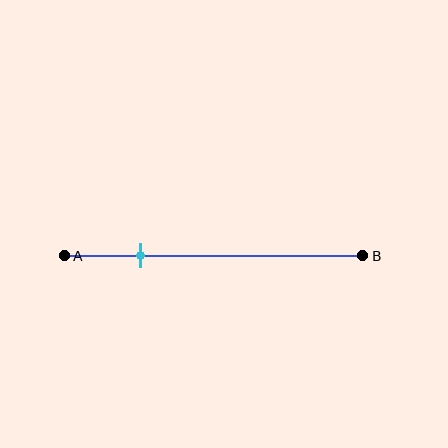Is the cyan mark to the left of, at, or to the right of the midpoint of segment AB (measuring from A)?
The cyan mark is to the left of the midpoint of segment AB.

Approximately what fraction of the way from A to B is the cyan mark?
The cyan mark is approximately 25% of the way from A to B.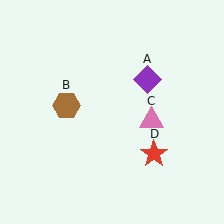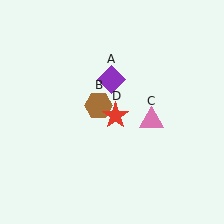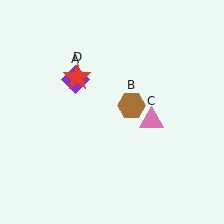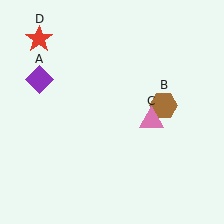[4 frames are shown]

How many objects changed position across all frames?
3 objects changed position: purple diamond (object A), brown hexagon (object B), red star (object D).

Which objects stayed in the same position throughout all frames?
Pink triangle (object C) remained stationary.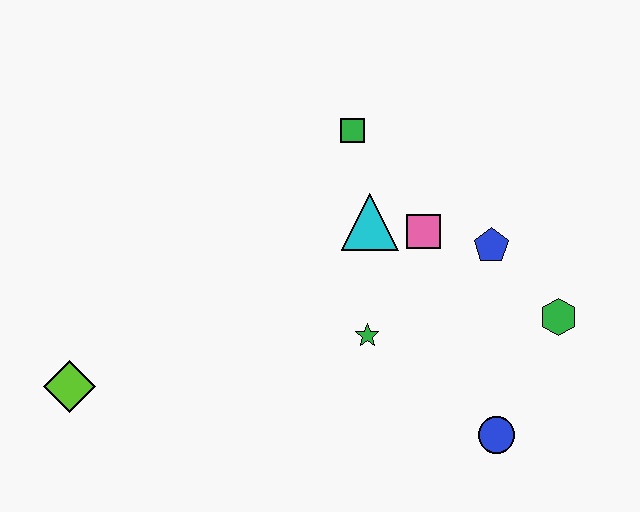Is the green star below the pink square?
Yes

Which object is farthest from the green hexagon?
The lime diamond is farthest from the green hexagon.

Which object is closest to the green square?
The cyan triangle is closest to the green square.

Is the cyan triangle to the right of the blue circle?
No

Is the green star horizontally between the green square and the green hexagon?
Yes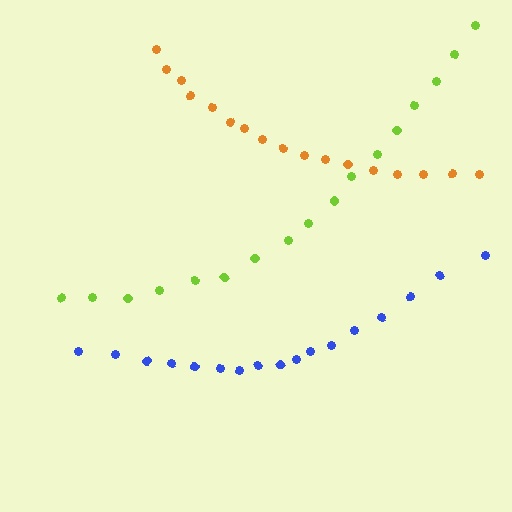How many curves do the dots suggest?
There are 3 distinct paths.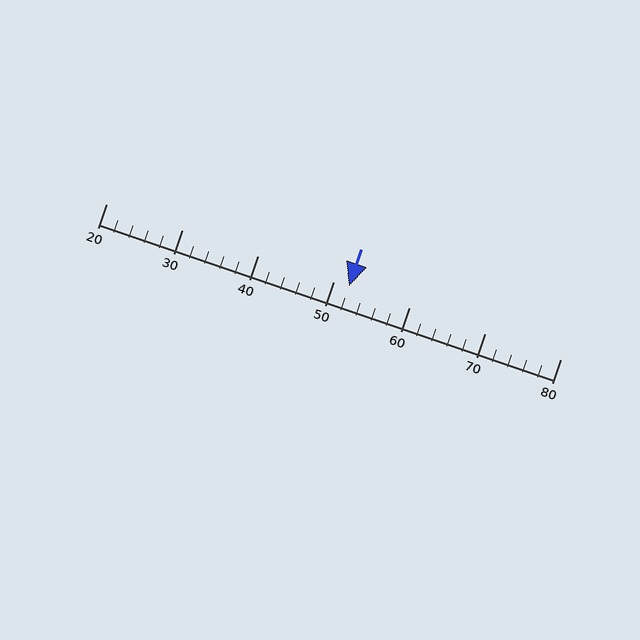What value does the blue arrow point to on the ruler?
The blue arrow points to approximately 52.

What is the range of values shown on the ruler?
The ruler shows values from 20 to 80.